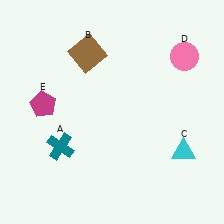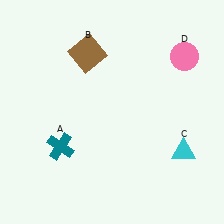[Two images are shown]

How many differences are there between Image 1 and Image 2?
There is 1 difference between the two images.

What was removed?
The magenta pentagon (E) was removed in Image 2.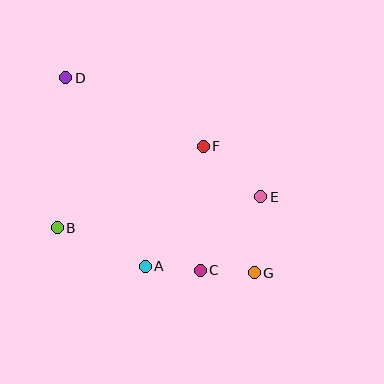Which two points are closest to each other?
Points C and G are closest to each other.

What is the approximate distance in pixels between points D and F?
The distance between D and F is approximately 153 pixels.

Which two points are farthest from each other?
Points D and G are farthest from each other.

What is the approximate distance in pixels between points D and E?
The distance between D and E is approximately 228 pixels.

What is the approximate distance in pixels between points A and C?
The distance between A and C is approximately 55 pixels.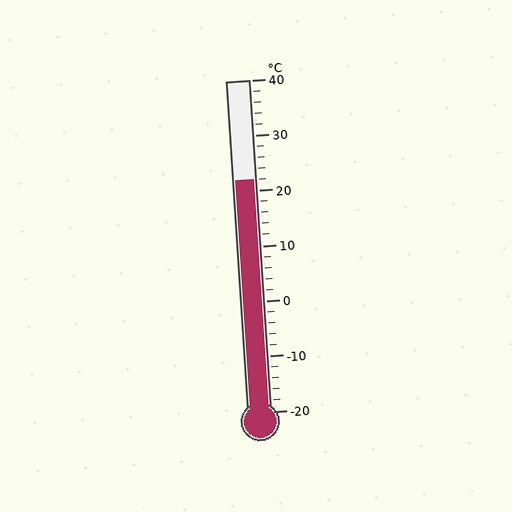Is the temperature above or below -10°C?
The temperature is above -10°C.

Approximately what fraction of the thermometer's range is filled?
The thermometer is filled to approximately 70% of its range.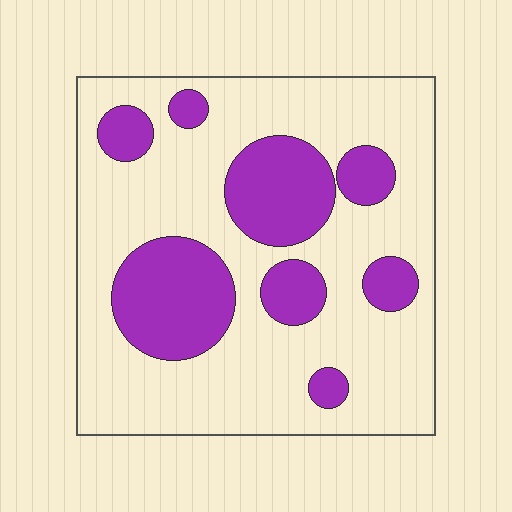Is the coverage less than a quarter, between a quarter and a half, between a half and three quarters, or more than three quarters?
Between a quarter and a half.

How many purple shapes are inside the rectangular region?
8.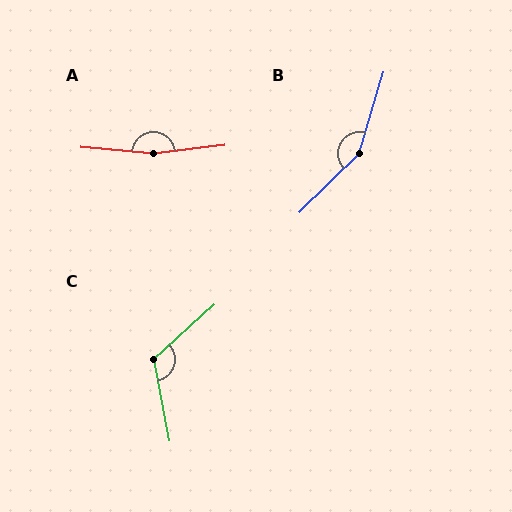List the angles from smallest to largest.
C (122°), B (151°), A (168°).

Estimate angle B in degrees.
Approximately 151 degrees.